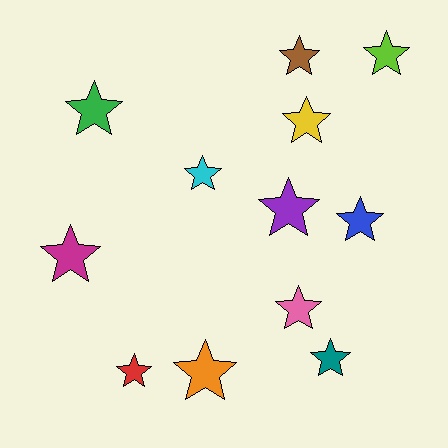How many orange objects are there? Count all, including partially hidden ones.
There is 1 orange object.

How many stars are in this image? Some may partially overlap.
There are 12 stars.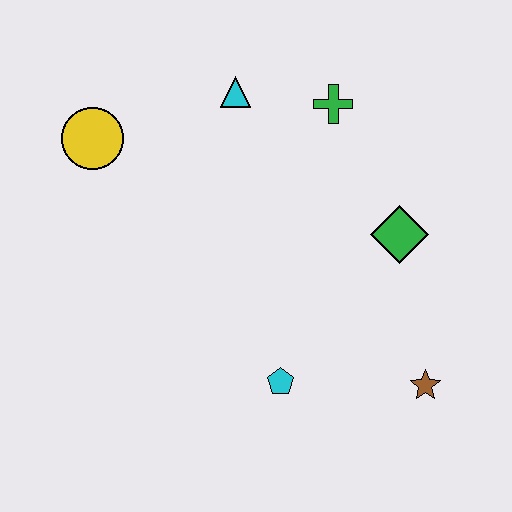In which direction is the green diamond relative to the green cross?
The green diamond is below the green cross.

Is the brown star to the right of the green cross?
Yes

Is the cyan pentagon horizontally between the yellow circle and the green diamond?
Yes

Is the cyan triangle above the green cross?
Yes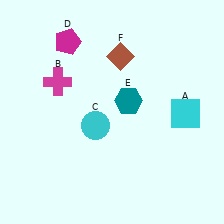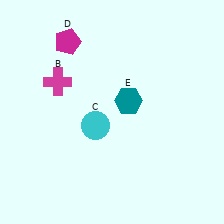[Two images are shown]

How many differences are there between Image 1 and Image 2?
There are 2 differences between the two images.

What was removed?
The brown diamond (F), the cyan square (A) were removed in Image 2.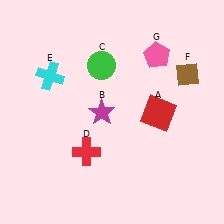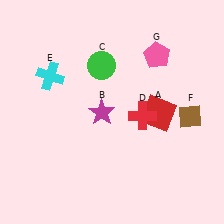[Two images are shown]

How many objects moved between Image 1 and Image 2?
2 objects moved between the two images.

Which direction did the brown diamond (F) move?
The brown diamond (F) moved down.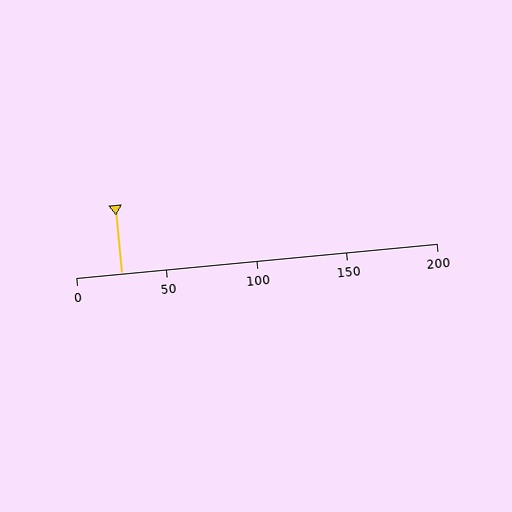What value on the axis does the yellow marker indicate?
The marker indicates approximately 25.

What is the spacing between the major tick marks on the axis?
The major ticks are spaced 50 apart.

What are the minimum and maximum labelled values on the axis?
The axis runs from 0 to 200.